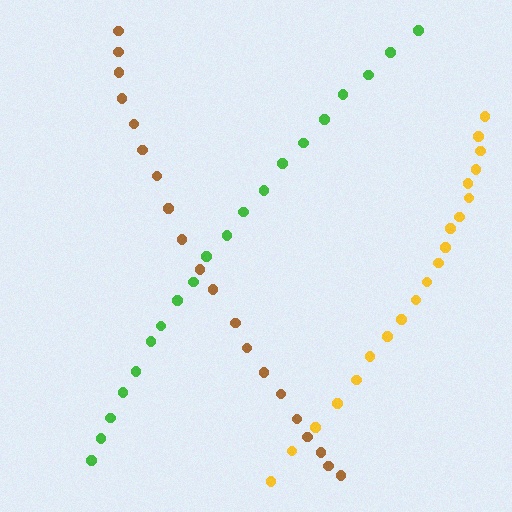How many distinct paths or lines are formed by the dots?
There are 3 distinct paths.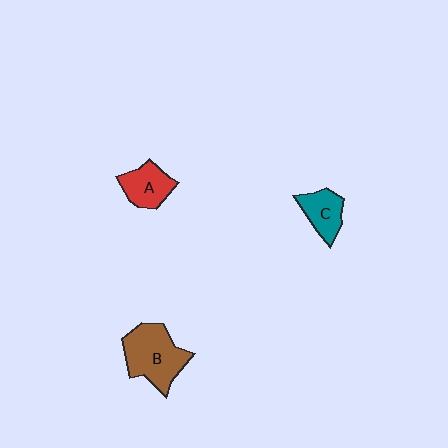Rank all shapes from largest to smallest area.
From largest to smallest: B (brown), A (red), C (teal).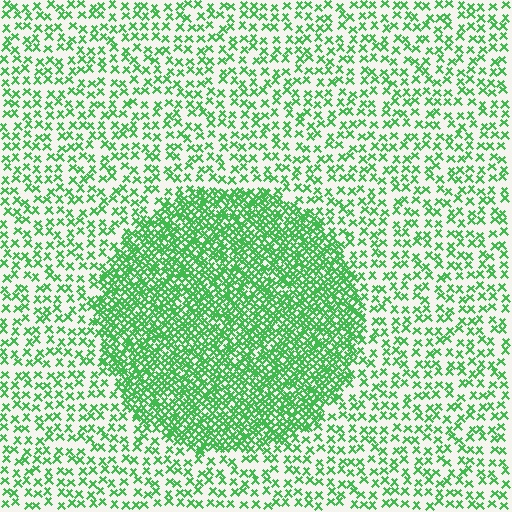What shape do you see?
I see a circle.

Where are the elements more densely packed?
The elements are more densely packed inside the circle boundary.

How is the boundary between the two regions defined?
The boundary is defined by a change in element density (approximately 2.6x ratio). All elements are the same color, size, and shape.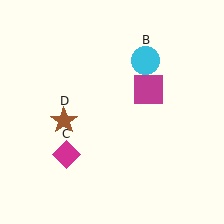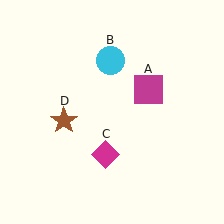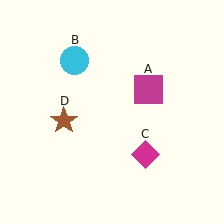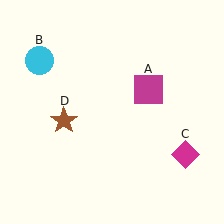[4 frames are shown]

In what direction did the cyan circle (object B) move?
The cyan circle (object B) moved left.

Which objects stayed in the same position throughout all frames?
Magenta square (object A) and brown star (object D) remained stationary.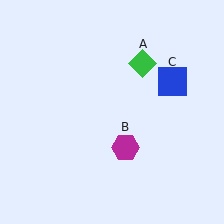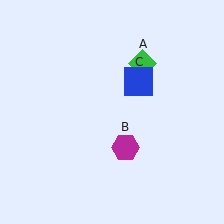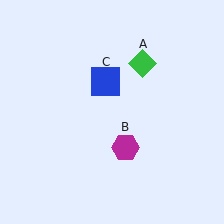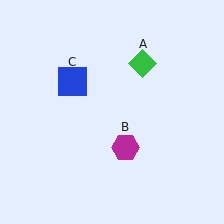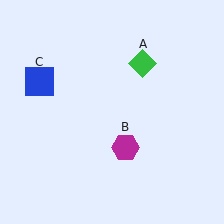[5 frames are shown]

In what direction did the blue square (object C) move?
The blue square (object C) moved left.